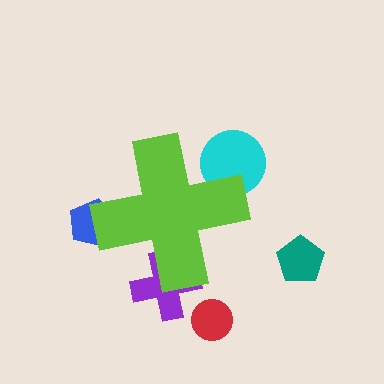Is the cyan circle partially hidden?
Yes, the cyan circle is partially hidden behind the lime cross.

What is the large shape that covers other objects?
A lime cross.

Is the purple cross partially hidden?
Yes, the purple cross is partially hidden behind the lime cross.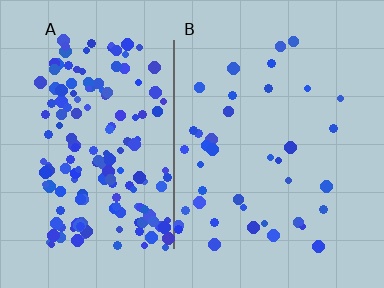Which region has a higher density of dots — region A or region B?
A (the left).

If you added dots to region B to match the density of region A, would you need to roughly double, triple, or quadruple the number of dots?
Approximately quadruple.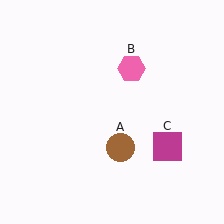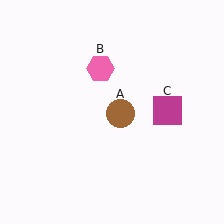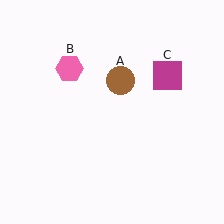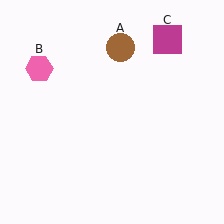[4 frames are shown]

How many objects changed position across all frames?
3 objects changed position: brown circle (object A), pink hexagon (object B), magenta square (object C).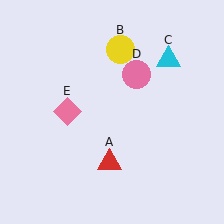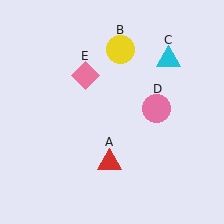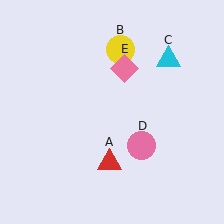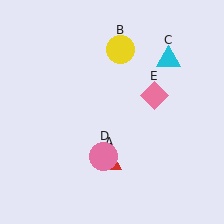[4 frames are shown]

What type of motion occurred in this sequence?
The pink circle (object D), pink diamond (object E) rotated clockwise around the center of the scene.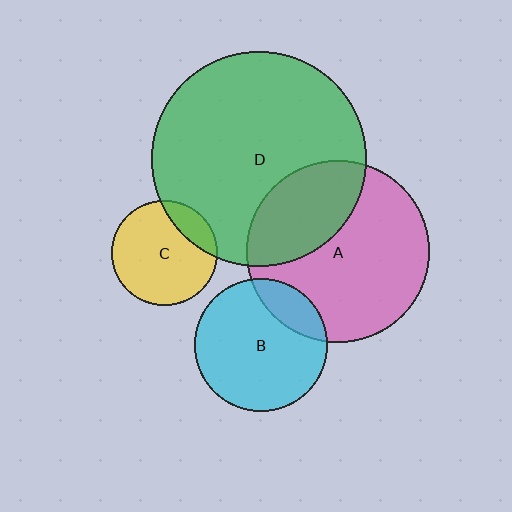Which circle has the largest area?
Circle D (green).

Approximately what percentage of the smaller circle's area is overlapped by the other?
Approximately 20%.